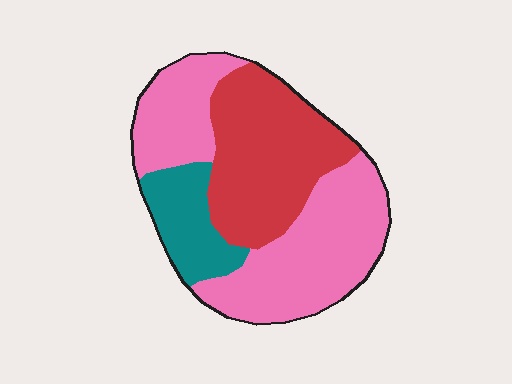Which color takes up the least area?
Teal, at roughly 15%.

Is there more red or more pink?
Pink.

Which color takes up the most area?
Pink, at roughly 50%.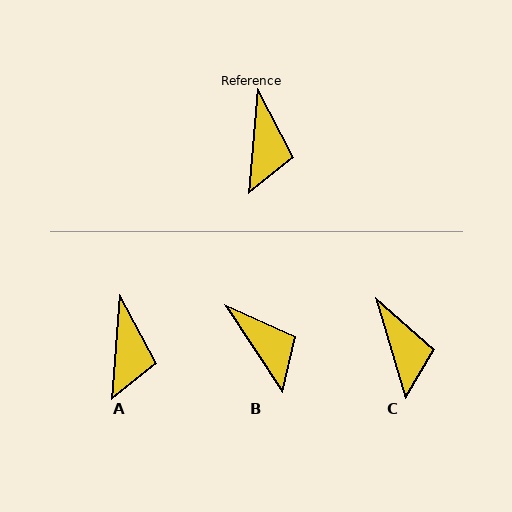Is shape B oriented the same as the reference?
No, it is off by about 38 degrees.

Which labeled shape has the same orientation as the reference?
A.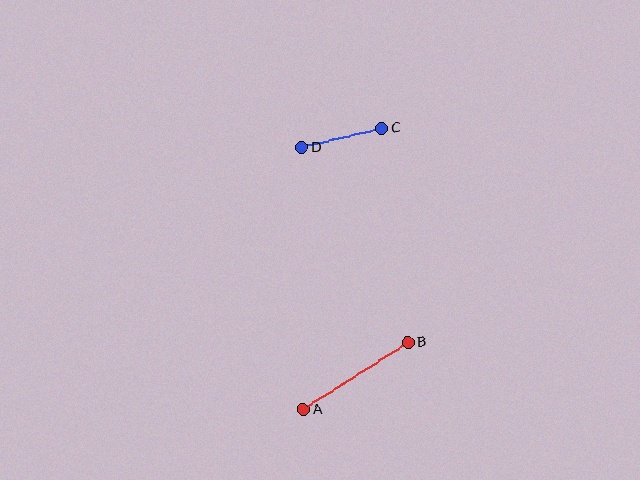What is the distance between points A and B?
The distance is approximately 124 pixels.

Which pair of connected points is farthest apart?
Points A and B are farthest apart.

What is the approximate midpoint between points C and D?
The midpoint is at approximately (342, 138) pixels.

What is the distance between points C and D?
The distance is approximately 83 pixels.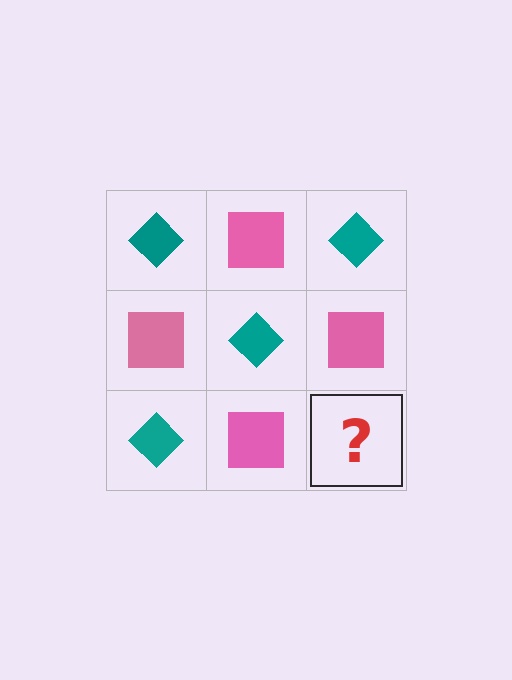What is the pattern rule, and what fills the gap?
The rule is that it alternates teal diamond and pink square in a checkerboard pattern. The gap should be filled with a teal diamond.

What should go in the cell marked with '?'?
The missing cell should contain a teal diamond.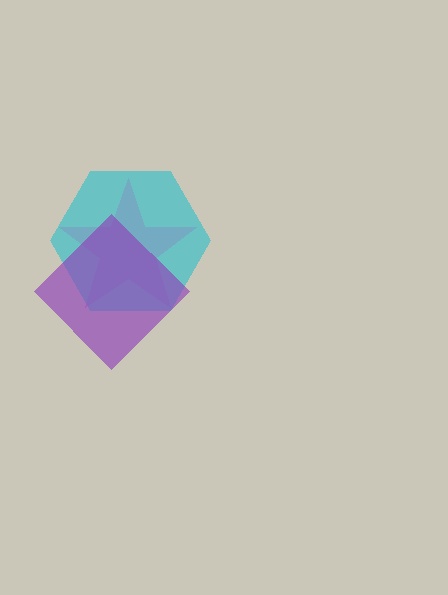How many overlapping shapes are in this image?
There are 3 overlapping shapes in the image.